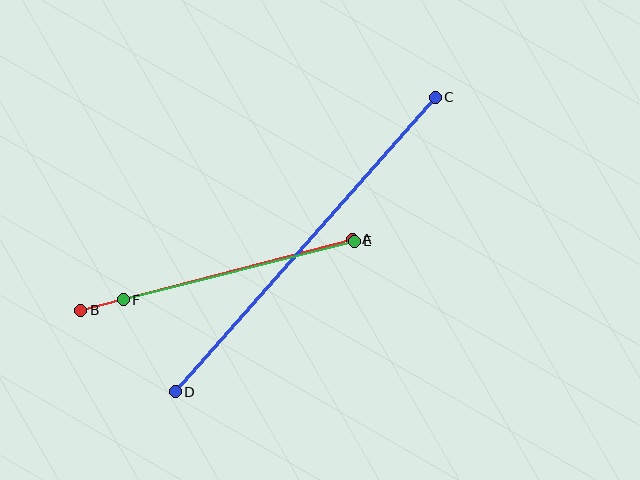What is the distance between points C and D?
The distance is approximately 393 pixels.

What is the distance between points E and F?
The distance is approximately 238 pixels.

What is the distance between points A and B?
The distance is approximately 281 pixels.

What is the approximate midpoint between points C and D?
The midpoint is at approximately (305, 245) pixels.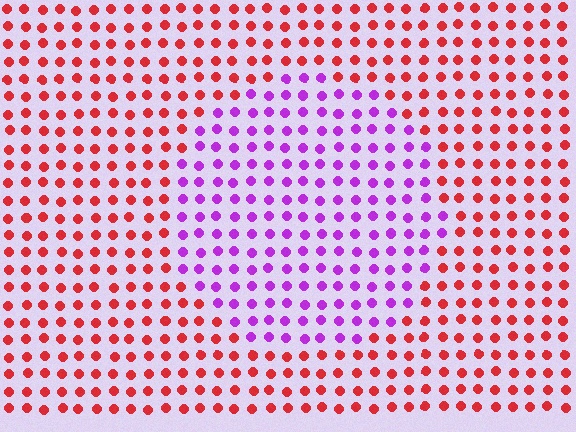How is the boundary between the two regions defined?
The boundary is defined purely by a slight shift in hue (about 67 degrees). Spacing, size, and orientation are identical on both sides.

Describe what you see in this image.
The image is filled with small red elements in a uniform arrangement. A circle-shaped region is visible where the elements are tinted to a slightly different hue, forming a subtle color boundary.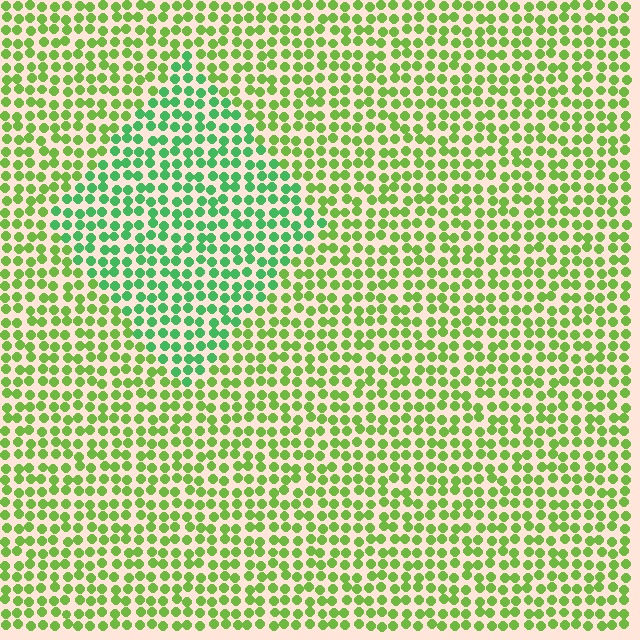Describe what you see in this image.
The image is filled with small lime elements in a uniform arrangement. A diamond-shaped region is visible where the elements are tinted to a slightly different hue, forming a subtle color boundary.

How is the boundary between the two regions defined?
The boundary is defined purely by a slight shift in hue (about 36 degrees). Spacing, size, and orientation are identical on both sides.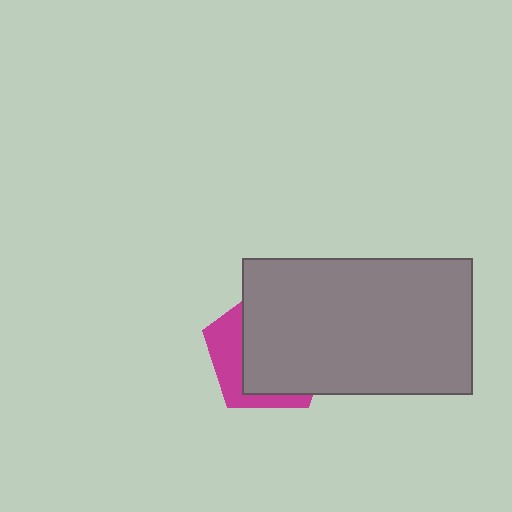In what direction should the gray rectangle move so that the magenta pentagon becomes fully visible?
The gray rectangle should move right. That is the shortest direction to clear the overlap and leave the magenta pentagon fully visible.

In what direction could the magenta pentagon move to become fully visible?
The magenta pentagon could move left. That would shift it out from behind the gray rectangle entirely.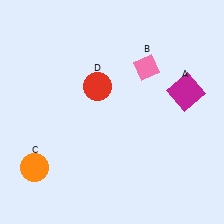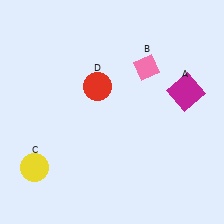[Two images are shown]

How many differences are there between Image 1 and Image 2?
There is 1 difference between the two images.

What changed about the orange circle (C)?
In Image 1, C is orange. In Image 2, it changed to yellow.